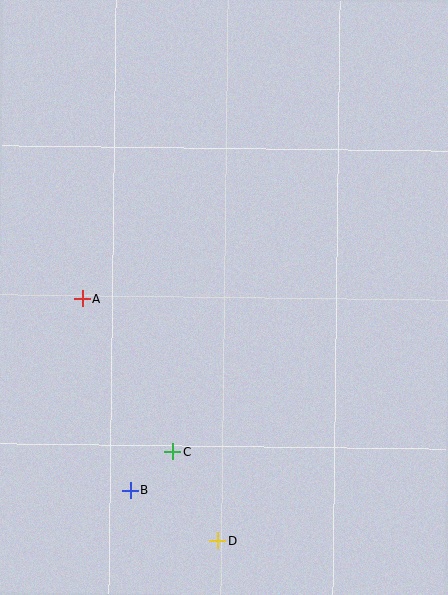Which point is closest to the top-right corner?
Point A is closest to the top-right corner.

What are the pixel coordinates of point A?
Point A is at (82, 299).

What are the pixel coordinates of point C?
Point C is at (173, 452).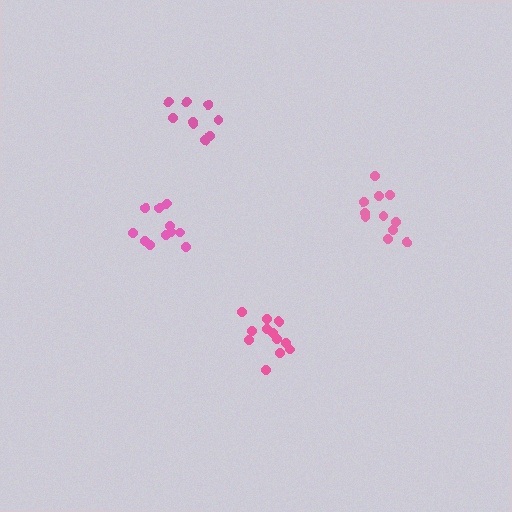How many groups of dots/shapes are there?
There are 4 groups.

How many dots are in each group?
Group 1: 14 dots, Group 2: 11 dots, Group 3: 11 dots, Group 4: 9 dots (45 total).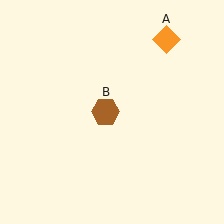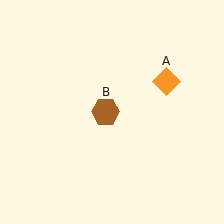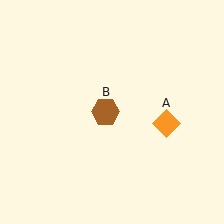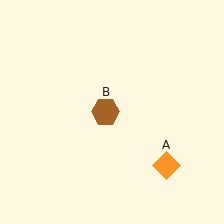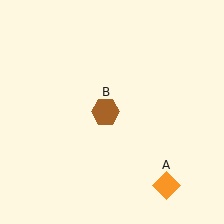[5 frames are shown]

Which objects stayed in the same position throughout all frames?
Brown hexagon (object B) remained stationary.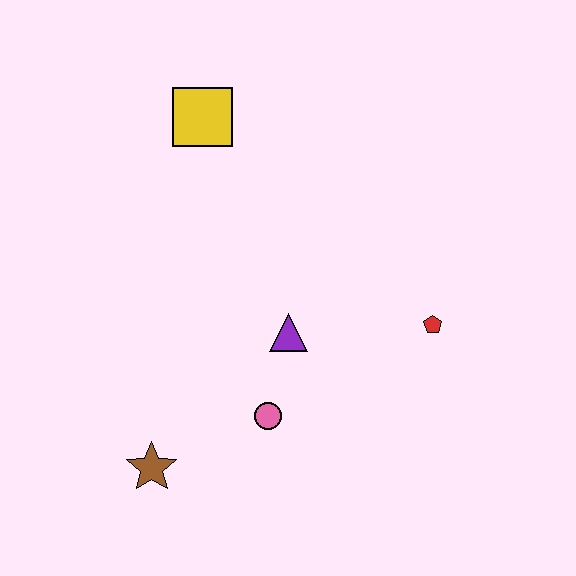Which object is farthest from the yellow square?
The brown star is farthest from the yellow square.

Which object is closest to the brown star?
The pink circle is closest to the brown star.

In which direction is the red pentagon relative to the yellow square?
The red pentagon is to the right of the yellow square.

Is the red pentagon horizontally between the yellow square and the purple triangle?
No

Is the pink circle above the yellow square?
No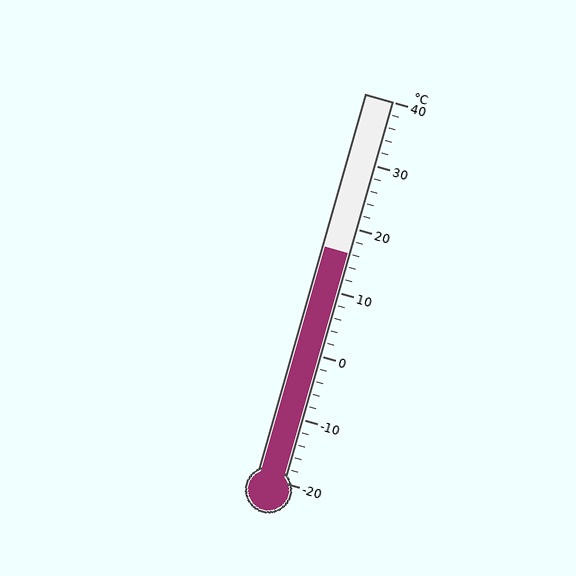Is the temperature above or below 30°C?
The temperature is below 30°C.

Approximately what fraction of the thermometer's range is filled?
The thermometer is filled to approximately 60% of its range.